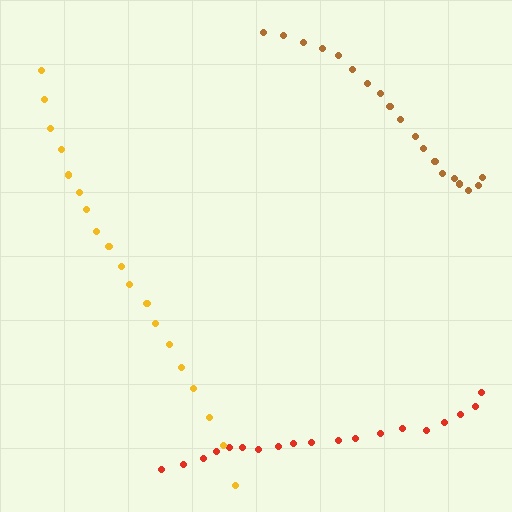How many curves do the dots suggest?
There are 3 distinct paths.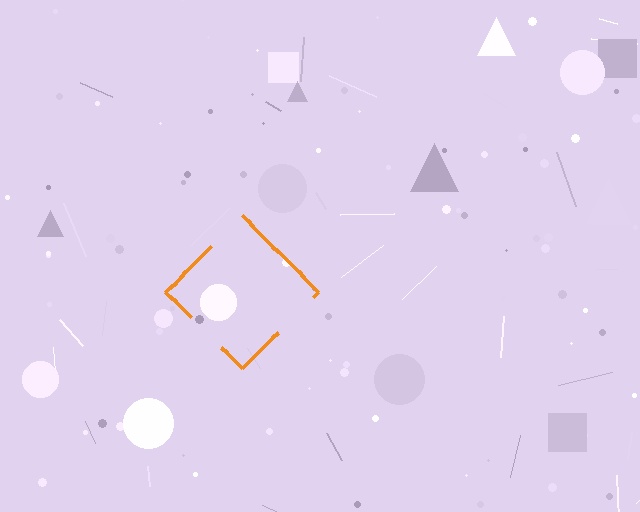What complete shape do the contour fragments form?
The contour fragments form a diamond.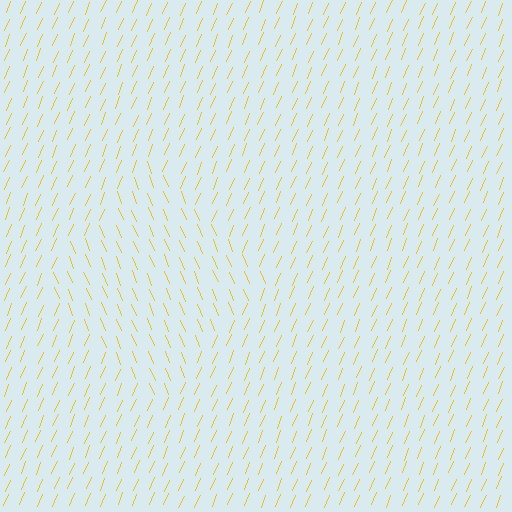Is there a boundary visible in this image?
Yes, there is a texture boundary formed by a change in line orientation.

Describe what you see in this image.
The image is filled with small yellow line segments. A diamond region in the image has lines oriented differently from the surrounding lines, creating a visible texture boundary.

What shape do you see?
I see a diamond.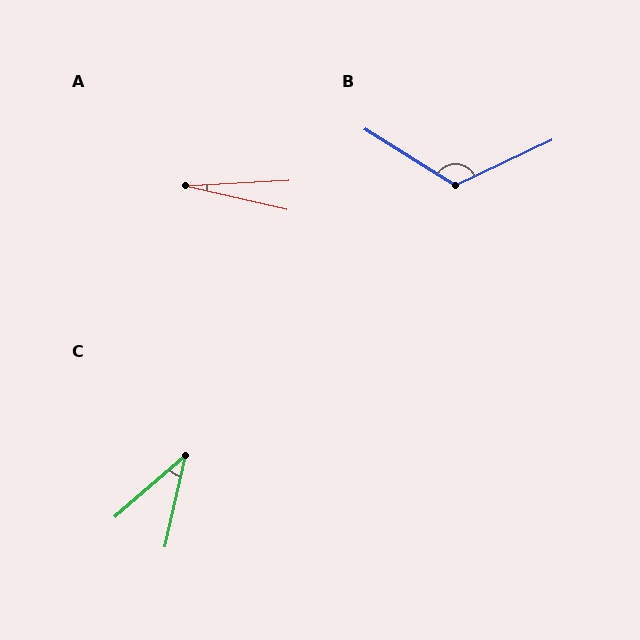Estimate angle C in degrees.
Approximately 36 degrees.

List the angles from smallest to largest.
A (16°), C (36°), B (123°).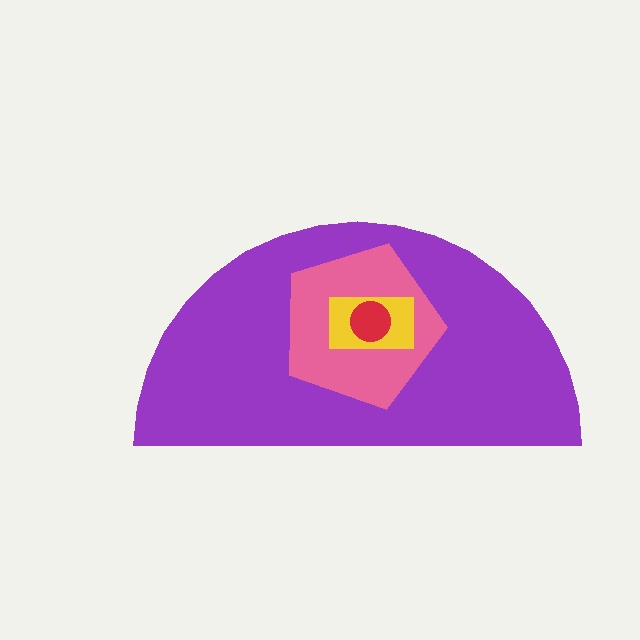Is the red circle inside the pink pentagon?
Yes.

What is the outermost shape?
The purple semicircle.